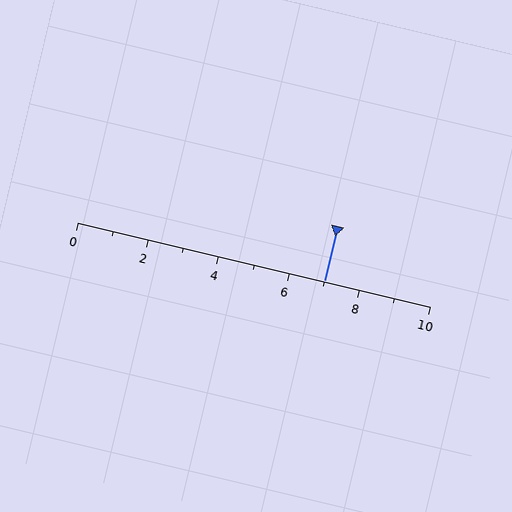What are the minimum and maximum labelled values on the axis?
The axis runs from 0 to 10.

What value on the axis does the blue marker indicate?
The marker indicates approximately 7.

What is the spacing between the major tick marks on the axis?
The major ticks are spaced 2 apart.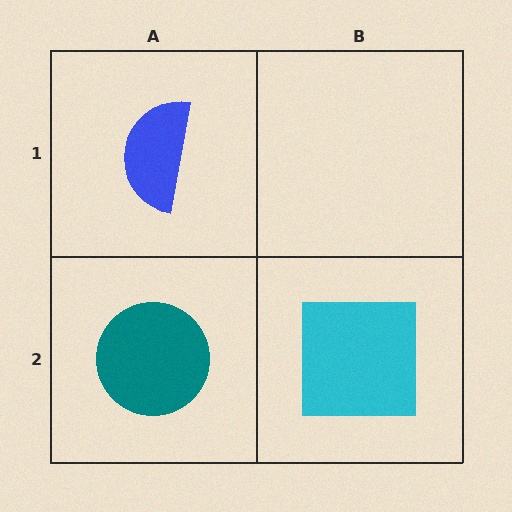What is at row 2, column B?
A cyan square.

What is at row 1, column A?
A blue semicircle.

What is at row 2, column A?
A teal circle.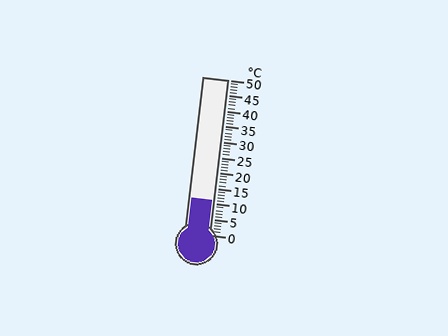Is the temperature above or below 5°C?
The temperature is above 5°C.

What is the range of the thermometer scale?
The thermometer scale ranges from 0°C to 50°C.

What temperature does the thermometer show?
The thermometer shows approximately 11°C.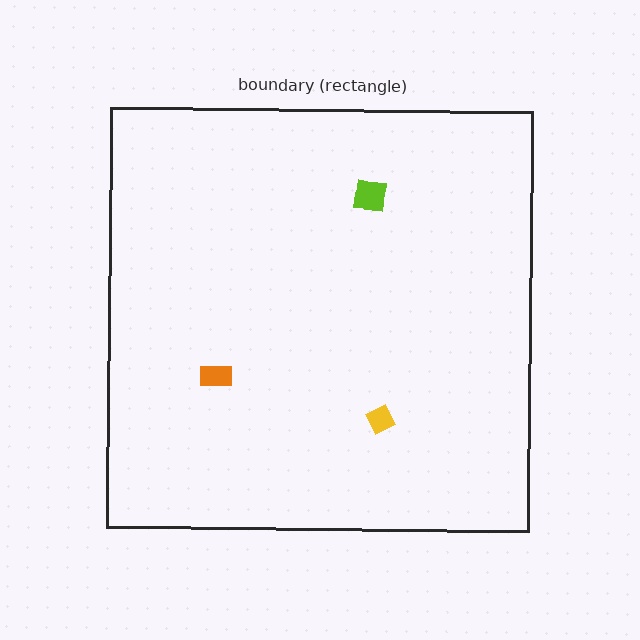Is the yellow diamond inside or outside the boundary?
Inside.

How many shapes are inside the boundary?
3 inside, 0 outside.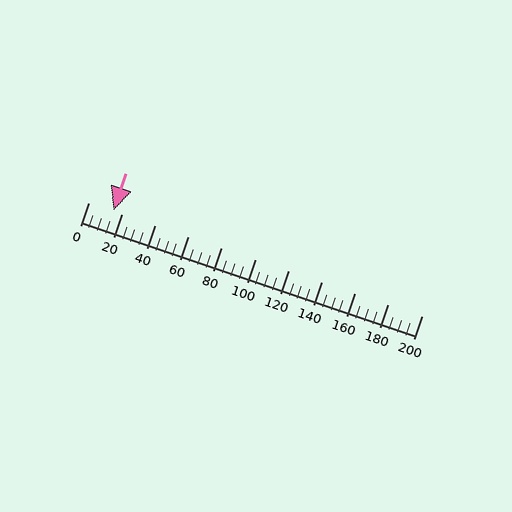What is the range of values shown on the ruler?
The ruler shows values from 0 to 200.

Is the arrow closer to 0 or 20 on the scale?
The arrow is closer to 20.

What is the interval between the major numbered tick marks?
The major tick marks are spaced 20 units apart.